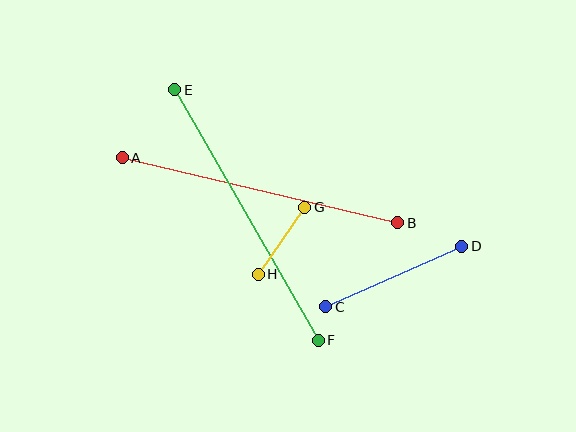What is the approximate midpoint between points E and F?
The midpoint is at approximately (246, 215) pixels.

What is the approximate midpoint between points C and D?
The midpoint is at approximately (394, 276) pixels.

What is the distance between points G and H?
The distance is approximately 82 pixels.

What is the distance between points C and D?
The distance is approximately 148 pixels.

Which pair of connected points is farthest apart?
Points E and F are farthest apart.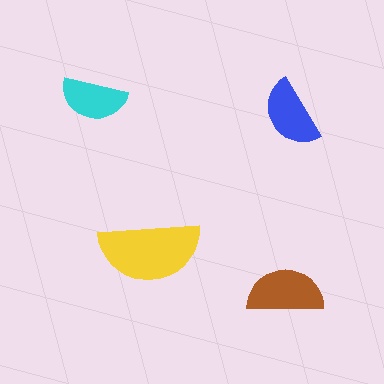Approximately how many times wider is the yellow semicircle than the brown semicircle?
About 1.5 times wider.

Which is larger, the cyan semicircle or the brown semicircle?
The brown one.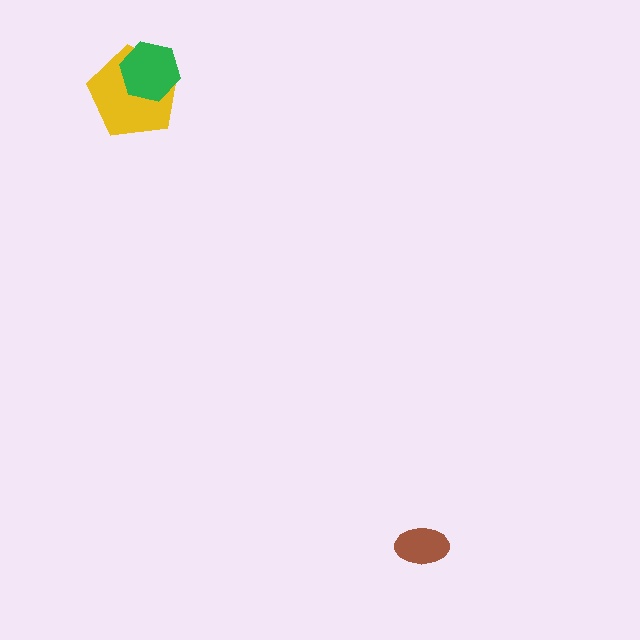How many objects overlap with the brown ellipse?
0 objects overlap with the brown ellipse.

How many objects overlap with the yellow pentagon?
1 object overlaps with the yellow pentagon.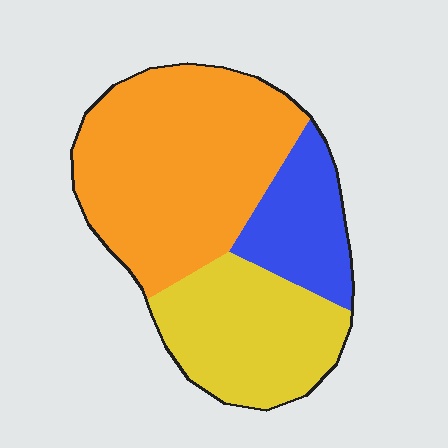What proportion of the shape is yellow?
Yellow covers 30% of the shape.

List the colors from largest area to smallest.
From largest to smallest: orange, yellow, blue.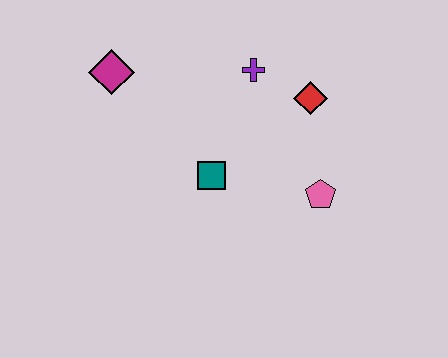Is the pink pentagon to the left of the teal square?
No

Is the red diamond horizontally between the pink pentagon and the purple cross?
Yes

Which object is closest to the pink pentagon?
The red diamond is closest to the pink pentagon.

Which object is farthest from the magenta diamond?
The pink pentagon is farthest from the magenta diamond.